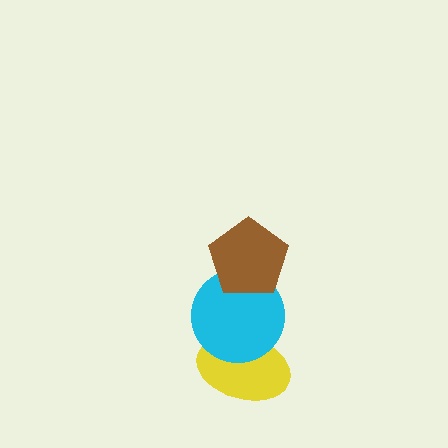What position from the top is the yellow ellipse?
The yellow ellipse is 3rd from the top.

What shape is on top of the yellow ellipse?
The cyan circle is on top of the yellow ellipse.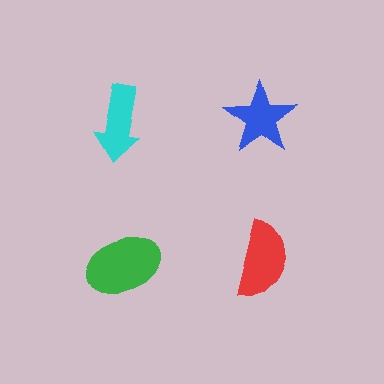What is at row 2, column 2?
A red semicircle.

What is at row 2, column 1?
A green ellipse.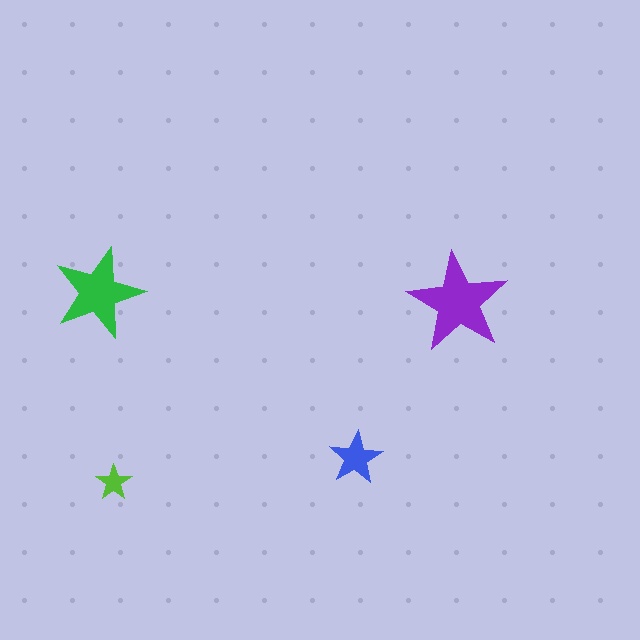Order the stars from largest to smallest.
the purple one, the green one, the blue one, the lime one.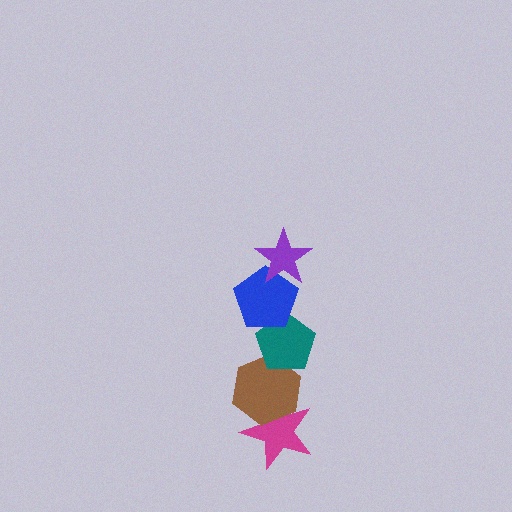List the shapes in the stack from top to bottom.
From top to bottom: the purple star, the blue pentagon, the teal pentagon, the brown hexagon, the magenta star.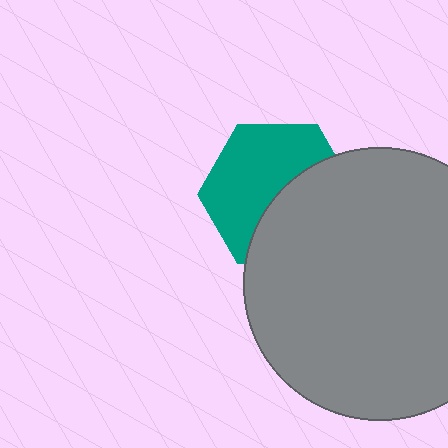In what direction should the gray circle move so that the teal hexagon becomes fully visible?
The gray circle should move toward the lower-right. That is the shortest direction to clear the overlap and leave the teal hexagon fully visible.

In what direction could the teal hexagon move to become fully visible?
The teal hexagon could move toward the upper-left. That would shift it out from behind the gray circle entirely.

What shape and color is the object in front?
The object in front is a gray circle.